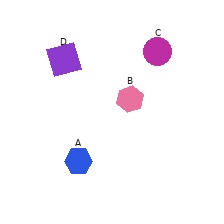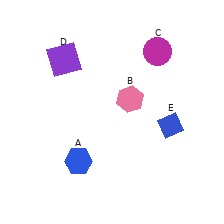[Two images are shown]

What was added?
A blue diamond (E) was added in Image 2.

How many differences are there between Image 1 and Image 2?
There is 1 difference between the two images.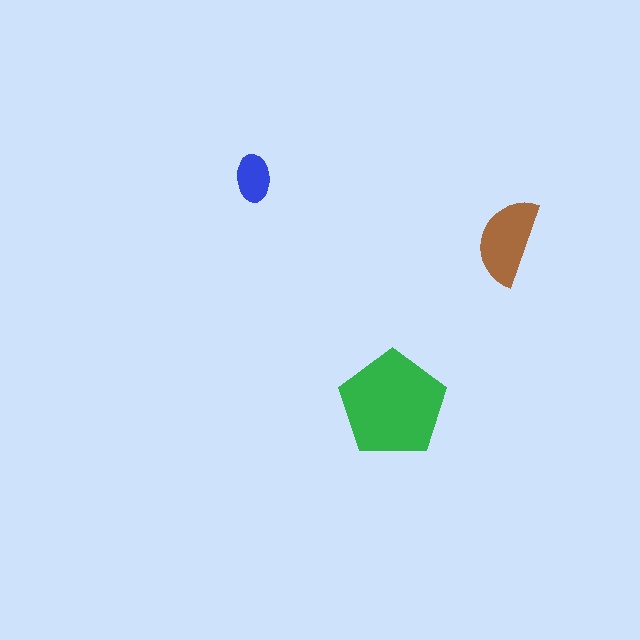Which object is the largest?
The green pentagon.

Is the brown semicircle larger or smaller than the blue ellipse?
Larger.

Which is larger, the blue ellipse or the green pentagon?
The green pentagon.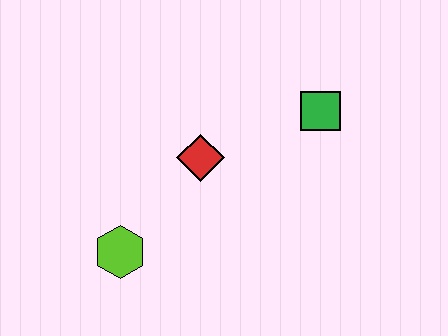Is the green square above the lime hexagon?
Yes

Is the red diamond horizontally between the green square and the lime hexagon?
Yes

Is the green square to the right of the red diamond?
Yes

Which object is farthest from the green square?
The lime hexagon is farthest from the green square.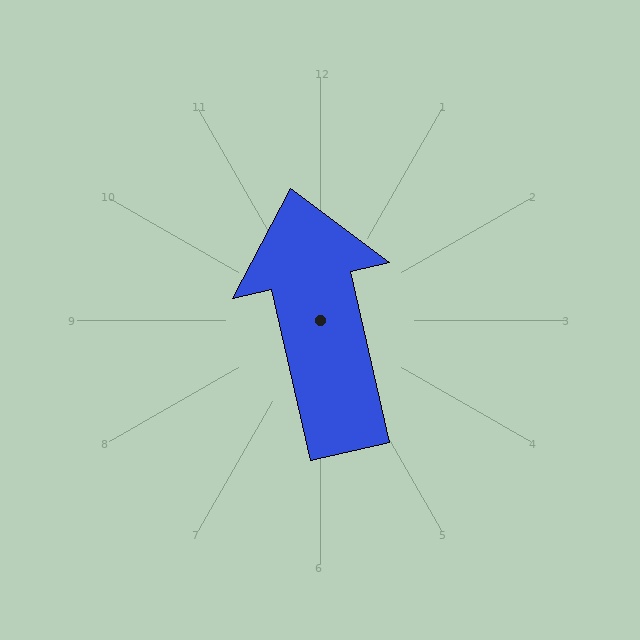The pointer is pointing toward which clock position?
Roughly 12 o'clock.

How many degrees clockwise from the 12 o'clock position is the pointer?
Approximately 347 degrees.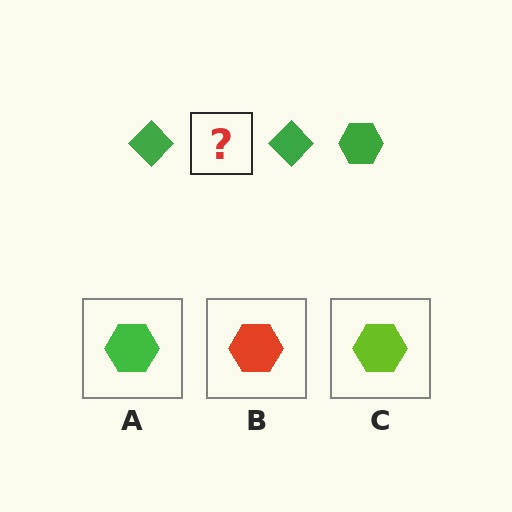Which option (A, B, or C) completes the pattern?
A.